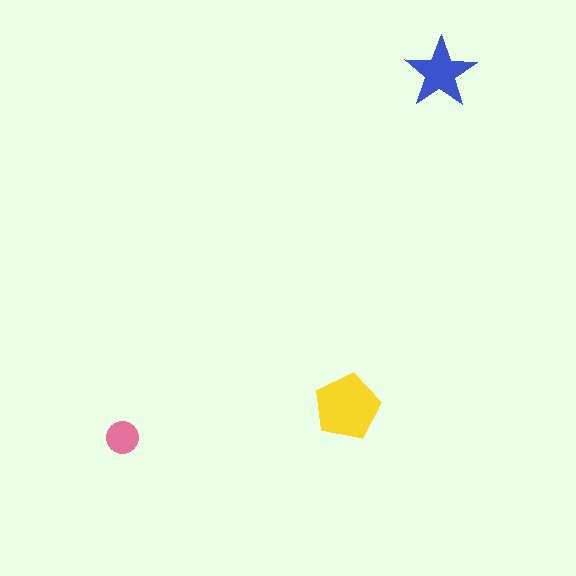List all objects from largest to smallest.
The yellow pentagon, the blue star, the pink circle.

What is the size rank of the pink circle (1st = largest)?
3rd.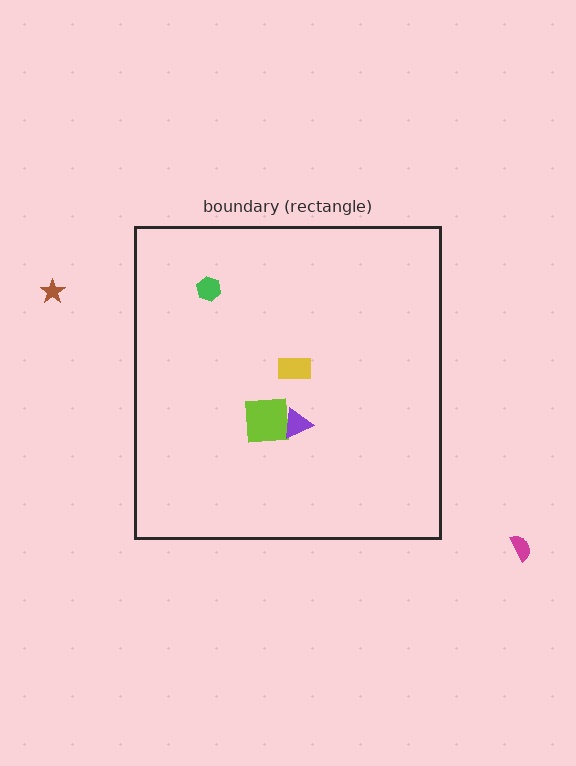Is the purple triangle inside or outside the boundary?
Inside.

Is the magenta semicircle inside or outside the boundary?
Outside.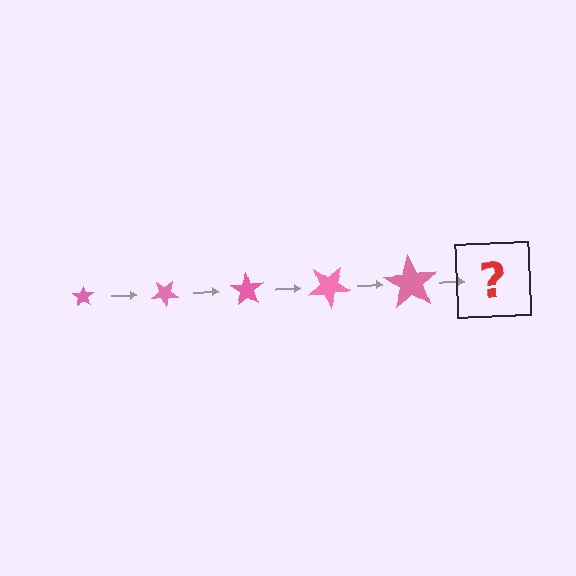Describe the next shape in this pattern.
It should be a star, larger than the previous one and rotated 175 degrees from the start.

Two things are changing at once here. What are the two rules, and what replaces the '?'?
The two rules are that the star grows larger each step and it rotates 35 degrees each step. The '?' should be a star, larger than the previous one and rotated 175 degrees from the start.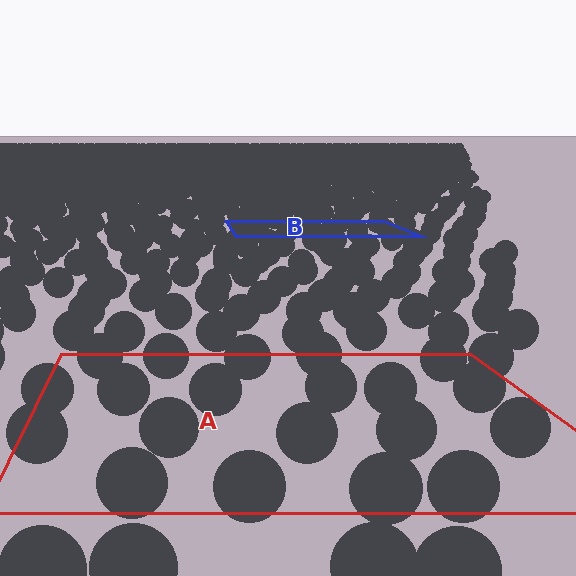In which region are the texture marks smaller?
The texture marks are smaller in region B, because it is farther away.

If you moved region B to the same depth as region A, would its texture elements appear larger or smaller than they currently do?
They would appear larger. At a closer depth, the same texture elements are projected at a bigger on-screen size.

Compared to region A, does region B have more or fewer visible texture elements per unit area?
Region B has more texture elements per unit area — they are packed more densely because it is farther away.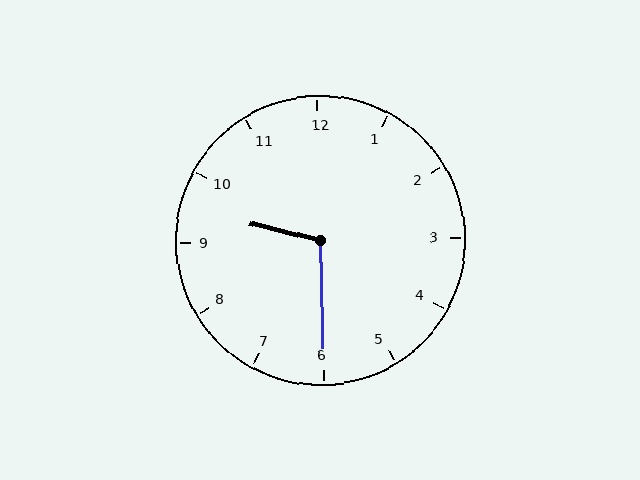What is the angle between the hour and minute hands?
Approximately 105 degrees.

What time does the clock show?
9:30.